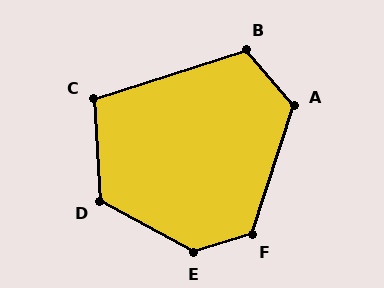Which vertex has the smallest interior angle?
C, at approximately 104 degrees.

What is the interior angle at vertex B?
Approximately 113 degrees (obtuse).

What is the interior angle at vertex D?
Approximately 122 degrees (obtuse).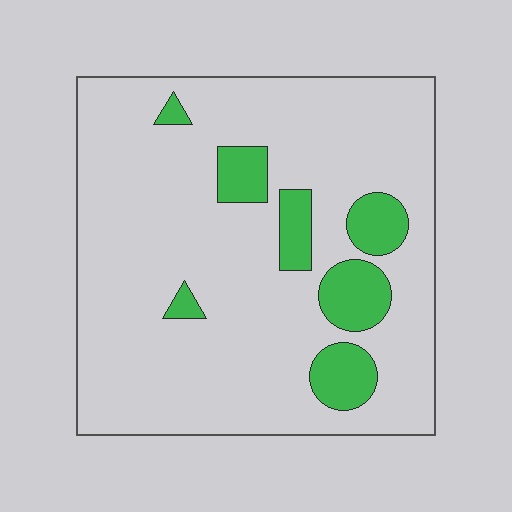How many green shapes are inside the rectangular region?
7.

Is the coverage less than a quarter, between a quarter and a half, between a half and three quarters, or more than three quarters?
Less than a quarter.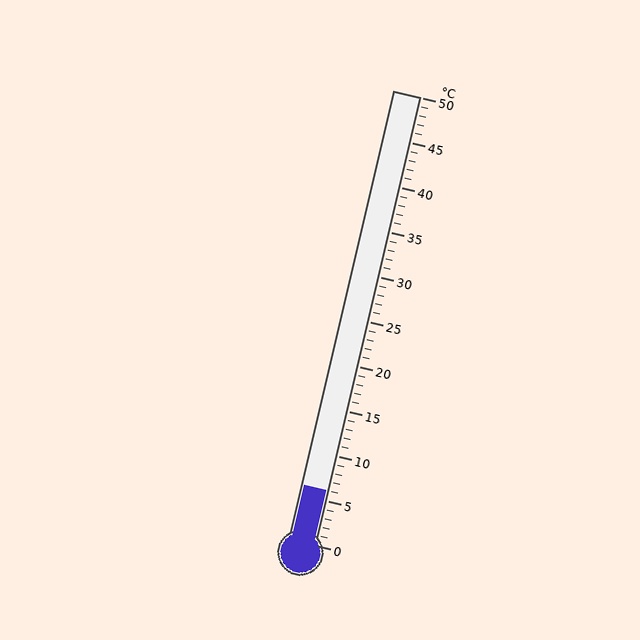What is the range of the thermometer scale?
The thermometer scale ranges from 0°C to 50°C.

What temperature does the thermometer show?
The thermometer shows approximately 6°C.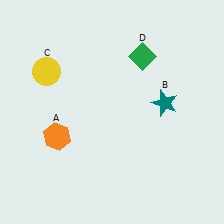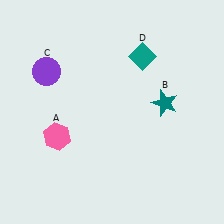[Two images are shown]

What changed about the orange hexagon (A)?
In Image 1, A is orange. In Image 2, it changed to pink.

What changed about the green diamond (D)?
In Image 1, D is green. In Image 2, it changed to teal.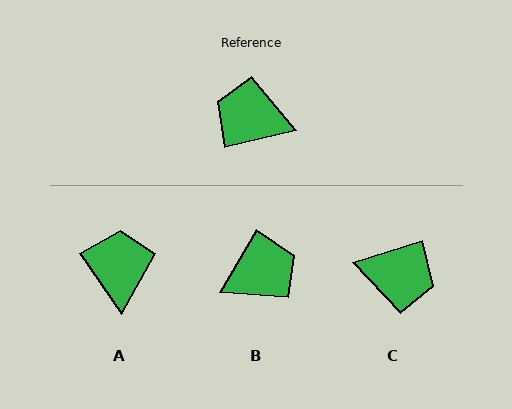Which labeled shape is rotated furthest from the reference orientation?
C, about 176 degrees away.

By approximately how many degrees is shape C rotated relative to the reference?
Approximately 176 degrees clockwise.